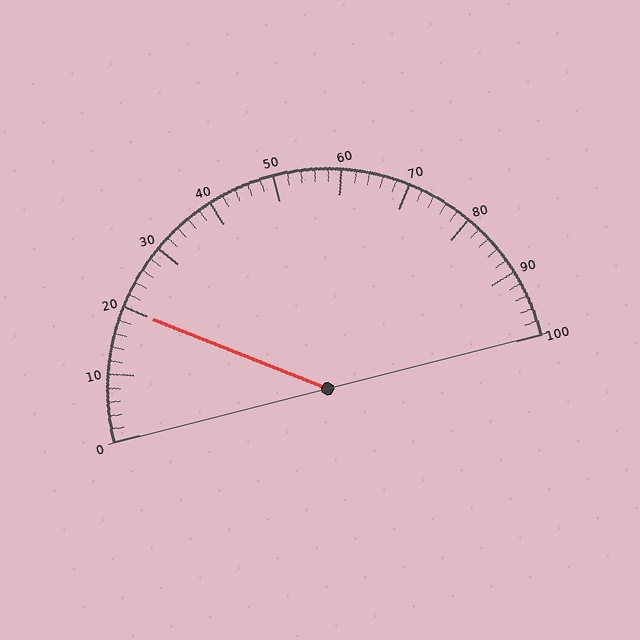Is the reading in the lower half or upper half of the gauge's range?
The reading is in the lower half of the range (0 to 100).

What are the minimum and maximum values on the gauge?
The gauge ranges from 0 to 100.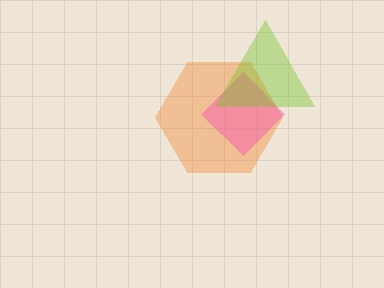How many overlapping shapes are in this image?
There are 3 overlapping shapes in the image.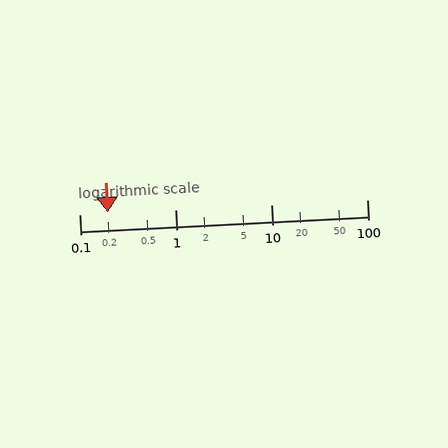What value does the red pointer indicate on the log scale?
The pointer indicates approximately 0.2.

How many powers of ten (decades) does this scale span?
The scale spans 3 decades, from 0.1 to 100.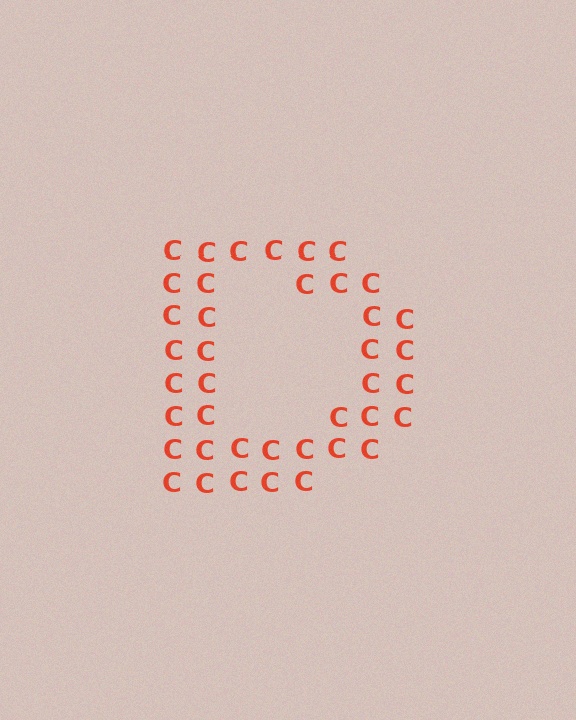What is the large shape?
The large shape is the letter D.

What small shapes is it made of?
It is made of small letter C's.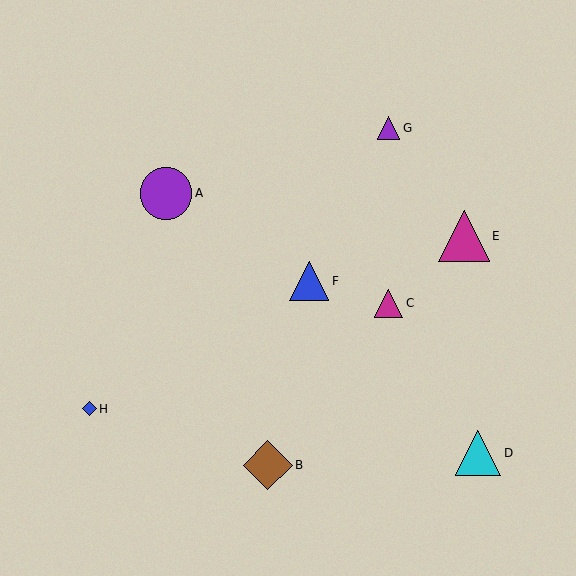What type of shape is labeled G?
Shape G is a purple triangle.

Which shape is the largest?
The purple circle (labeled A) is the largest.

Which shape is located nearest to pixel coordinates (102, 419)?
The blue diamond (labeled H) at (89, 409) is nearest to that location.